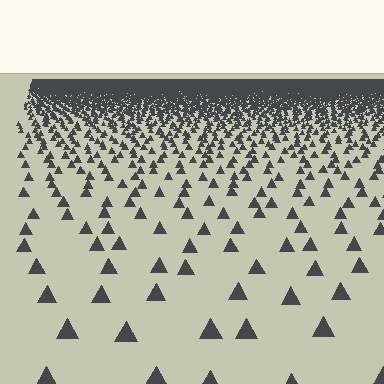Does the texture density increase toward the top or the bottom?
Density increases toward the top.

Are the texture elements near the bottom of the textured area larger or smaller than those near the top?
Larger. Near the bottom, elements are closer to the viewer and appear at a bigger on-screen size.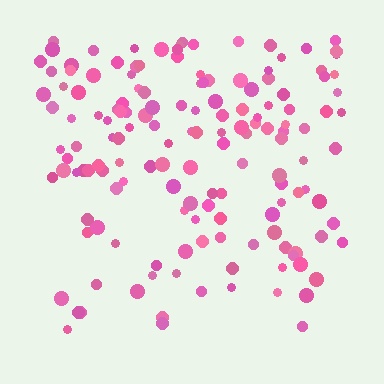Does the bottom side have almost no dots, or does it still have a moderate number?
Still a moderate number, just noticeably fewer than the top.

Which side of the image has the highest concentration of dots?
The top.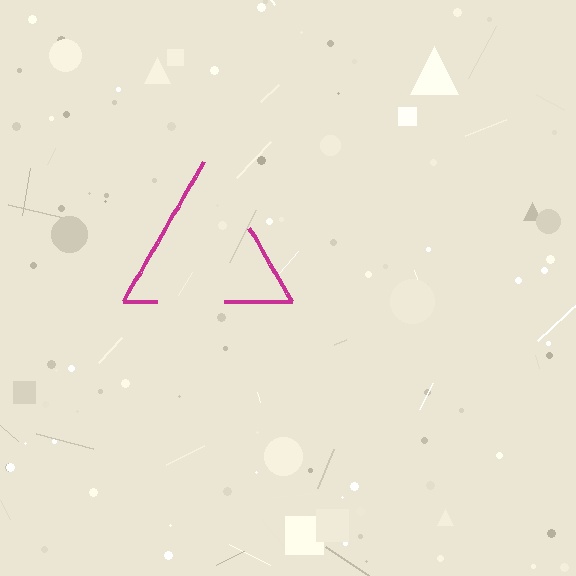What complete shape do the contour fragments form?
The contour fragments form a triangle.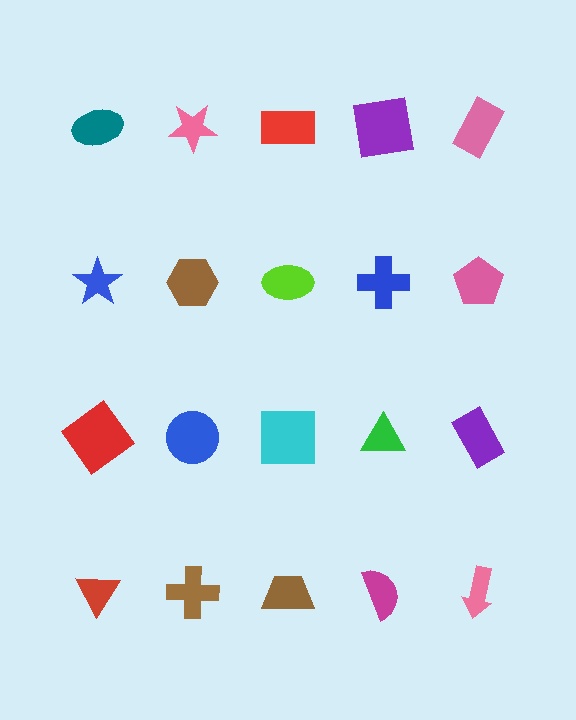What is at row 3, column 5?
A purple rectangle.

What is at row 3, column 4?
A green triangle.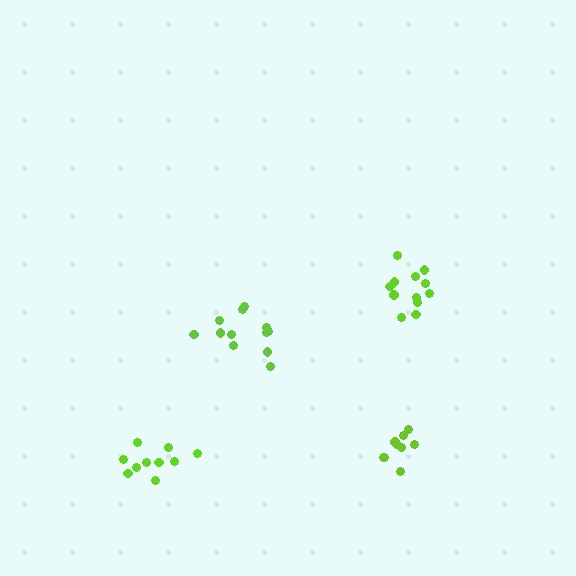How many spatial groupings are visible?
There are 4 spatial groupings.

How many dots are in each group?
Group 1: 12 dots, Group 2: 12 dots, Group 3: 10 dots, Group 4: 9 dots (43 total).